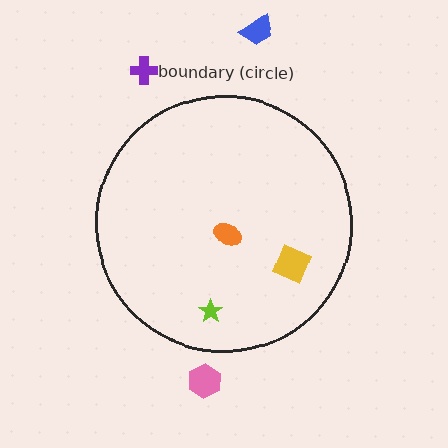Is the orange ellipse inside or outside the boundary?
Inside.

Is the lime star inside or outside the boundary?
Inside.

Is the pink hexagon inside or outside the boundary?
Outside.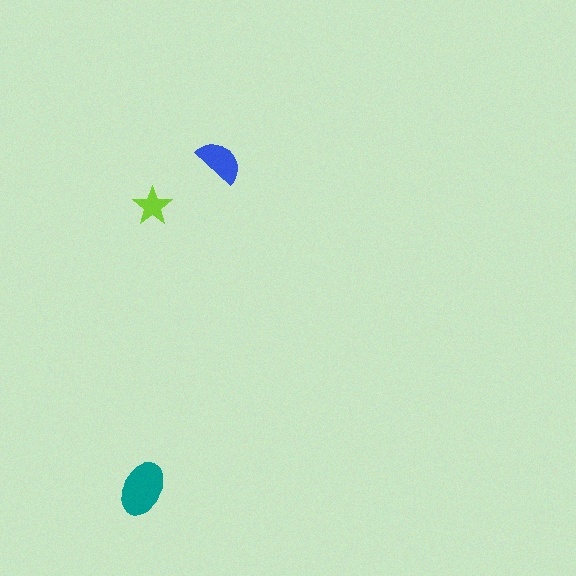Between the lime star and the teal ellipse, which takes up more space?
The teal ellipse.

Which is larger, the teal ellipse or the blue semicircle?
The teal ellipse.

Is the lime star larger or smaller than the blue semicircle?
Smaller.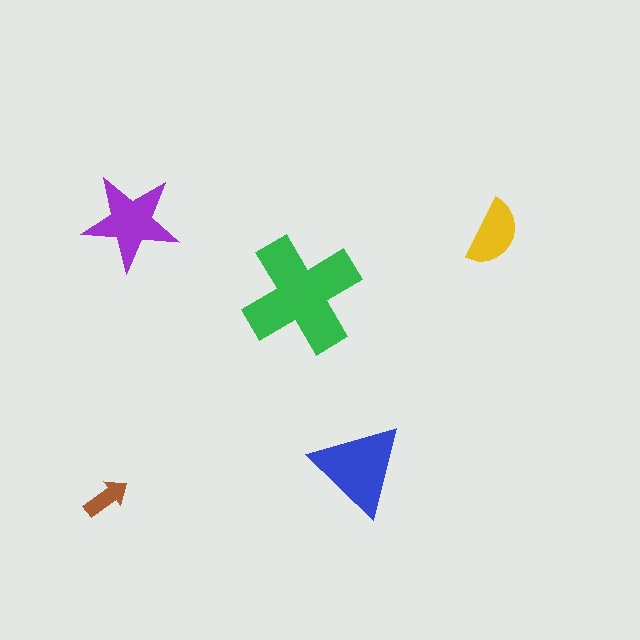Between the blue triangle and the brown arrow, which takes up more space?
The blue triangle.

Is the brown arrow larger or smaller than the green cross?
Smaller.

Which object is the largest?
The green cross.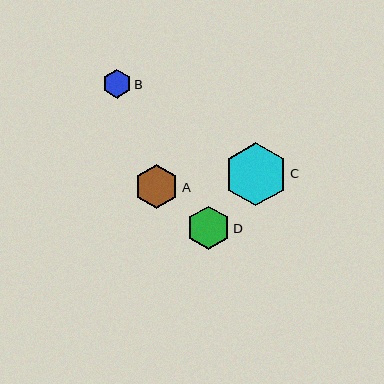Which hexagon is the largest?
Hexagon C is the largest with a size of approximately 63 pixels.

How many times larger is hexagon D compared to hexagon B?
Hexagon D is approximately 1.5 times the size of hexagon B.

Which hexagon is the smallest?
Hexagon B is the smallest with a size of approximately 29 pixels.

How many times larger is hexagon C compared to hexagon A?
Hexagon C is approximately 1.4 times the size of hexagon A.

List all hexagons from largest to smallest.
From largest to smallest: C, A, D, B.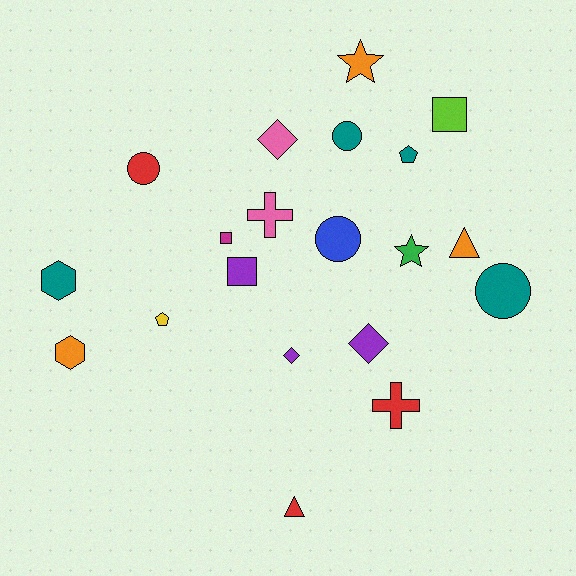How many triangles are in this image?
There are 2 triangles.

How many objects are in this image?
There are 20 objects.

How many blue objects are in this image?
There is 1 blue object.